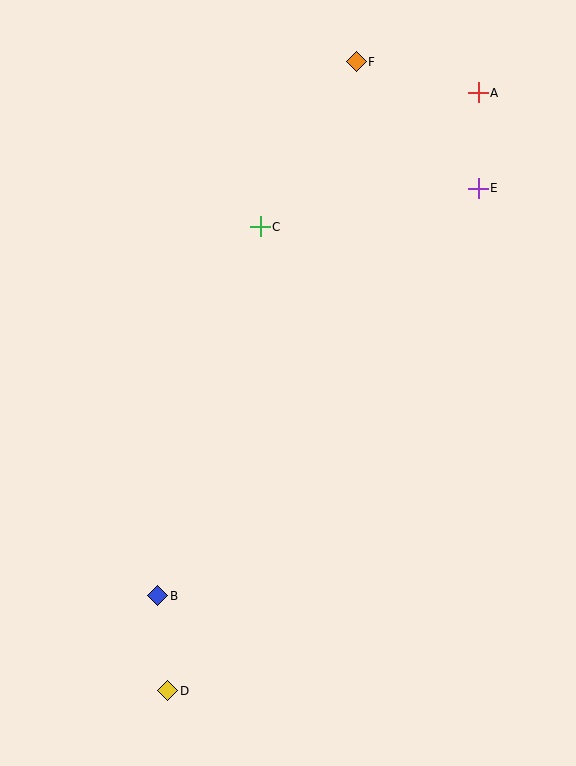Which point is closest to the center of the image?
Point C at (260, 227) is closest to the center.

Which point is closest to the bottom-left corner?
Point D is closest to the bottom-left corner.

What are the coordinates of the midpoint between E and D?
The midpoint between E and D is at (323, 439).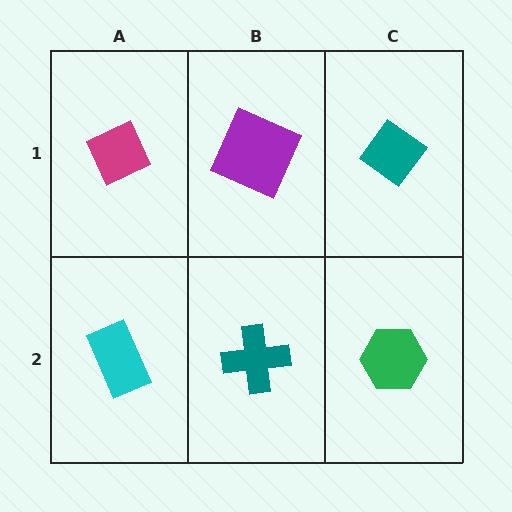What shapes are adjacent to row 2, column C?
A teal diamond (row 1, column C), a teal cross (row 2, column B).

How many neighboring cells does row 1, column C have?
2.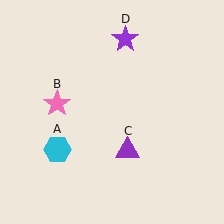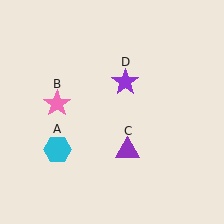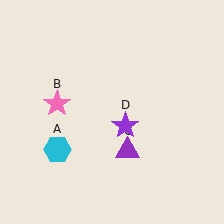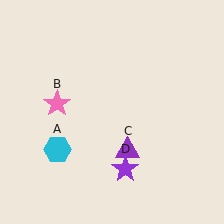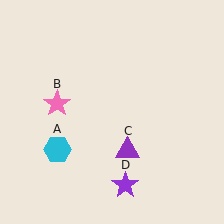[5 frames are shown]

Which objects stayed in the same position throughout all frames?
Cyan hexagon (object A) and pink star (object B) and purple triangle (object C) remained stationary.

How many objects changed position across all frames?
1 object changed position: purple star (object D).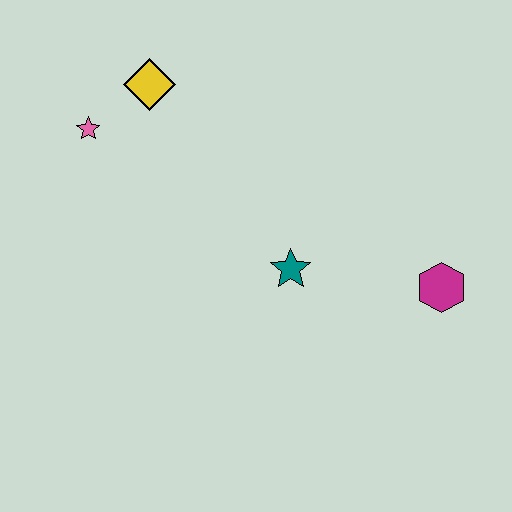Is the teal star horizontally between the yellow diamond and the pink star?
No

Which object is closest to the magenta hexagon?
The teal star is closest to the magenta hexagon.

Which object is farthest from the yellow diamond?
The magenta hexagon is farthest from the yellow diamond.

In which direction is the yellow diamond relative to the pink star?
The yellow diamond is to the right of the pink star.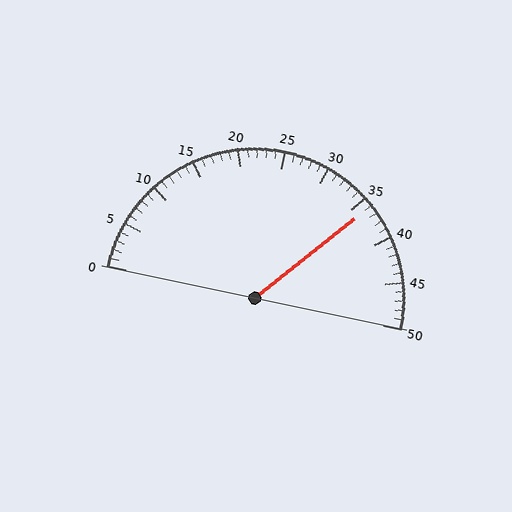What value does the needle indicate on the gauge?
The needle indicates approximately 36.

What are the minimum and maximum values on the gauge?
The gauge ranges from 0 to 50.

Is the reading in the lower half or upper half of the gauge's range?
The reading is in the upper half of the range (0 to 50).